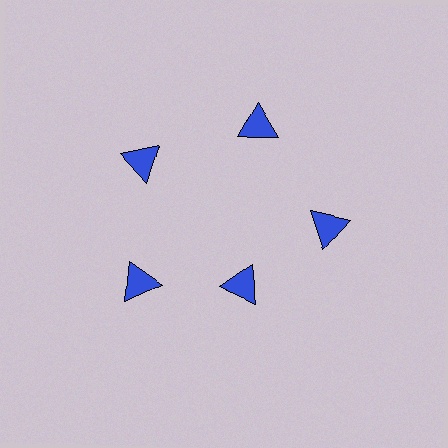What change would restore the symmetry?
The symmetry would be restored by moving it outward, back onto the ring so that all 5 triangles sit at equal angles and equal distance from the center.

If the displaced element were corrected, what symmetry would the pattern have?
It would have 5-fold rotational symmetry — the pattern would map onto itself every 72 degrees.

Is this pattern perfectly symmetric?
No. The 5 blue triangles are arranged in a ring, but one element near the 5 o'clock position is pulled inward toward the center, breaking the 5-fold rotational symmetry.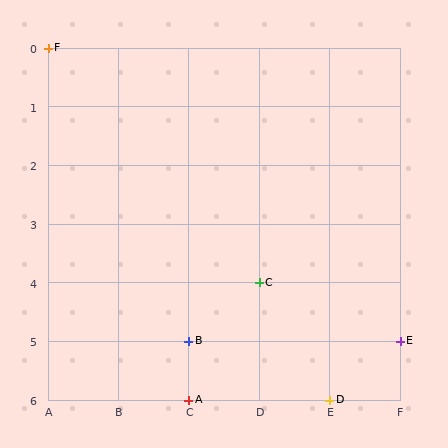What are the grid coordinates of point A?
Point A is at grid coordinates (C, 6).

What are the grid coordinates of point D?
Point D is at grid coordinates (E, 6).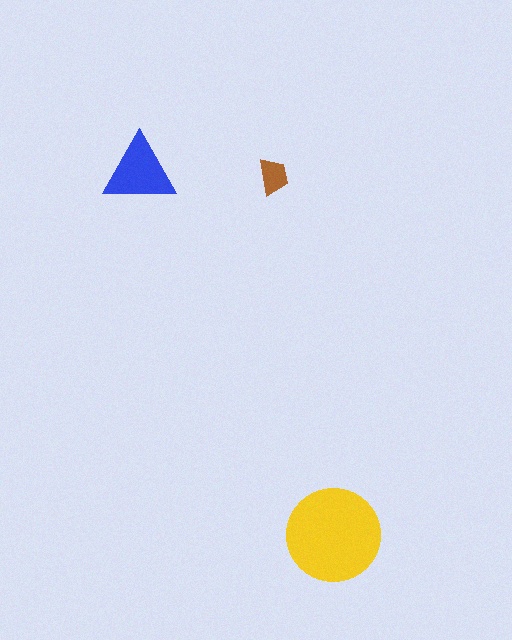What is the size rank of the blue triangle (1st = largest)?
2nd.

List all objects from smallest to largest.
The brown trapezoid, the blue triangle, the yellow circle.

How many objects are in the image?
There are 3 objects in the image.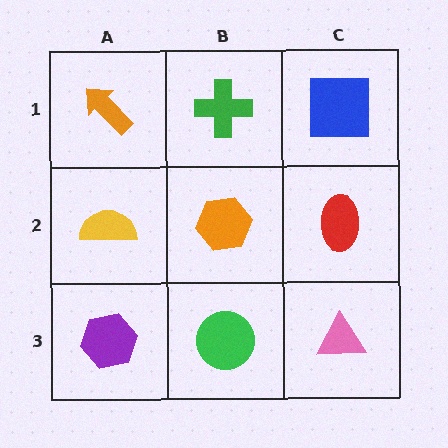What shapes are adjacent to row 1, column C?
A red ellipse (row 2, column C), a green cross (row 1, column B).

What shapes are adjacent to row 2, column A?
An orange arrow (row 1, column A), a purple hexagon (row 3, column A), an orange hexagon (row 2, column B).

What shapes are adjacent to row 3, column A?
A yellow semicircle (row 2, column A), a green circle (row 3, column B).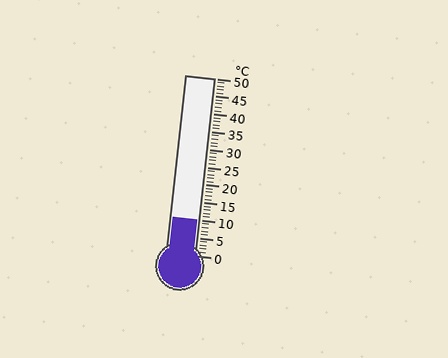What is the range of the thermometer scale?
The thermometer scale ranges from 0°C to 50°C.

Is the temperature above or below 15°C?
The temperature is below 15°C.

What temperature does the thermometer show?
The thermometer shows approximately 10°C.